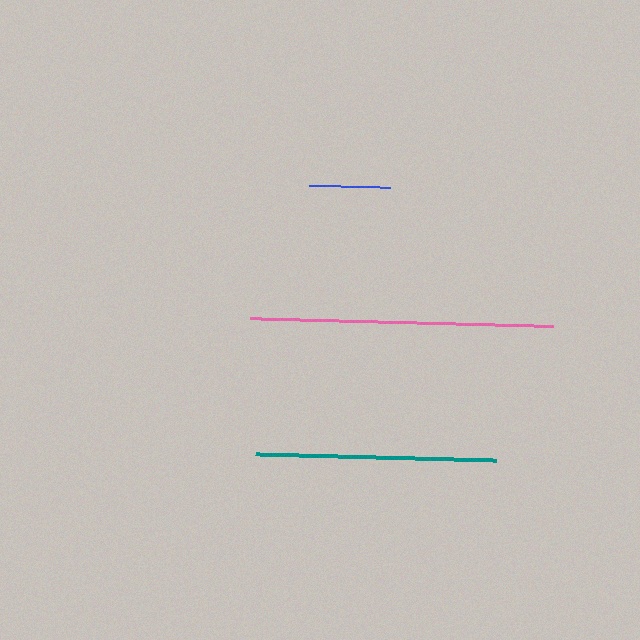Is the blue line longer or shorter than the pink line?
The pink line is longer than the blue line.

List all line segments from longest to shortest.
From longest to shortest: pink, teal, blue.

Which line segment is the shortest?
The blue line is the shortest at approximately 81 pixels.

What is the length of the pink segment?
The pink segment is approximately 303 pixels long.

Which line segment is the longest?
The pink line is the longest at approximately 303 pixels.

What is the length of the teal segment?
The teal segment is approximately 241 pixels long.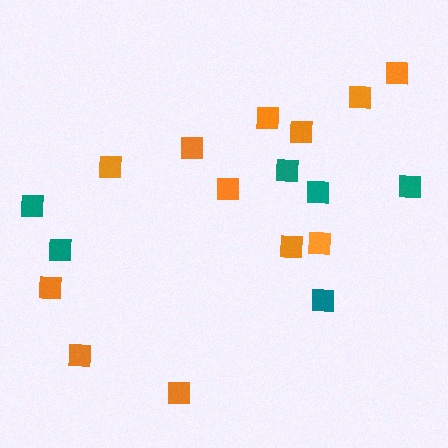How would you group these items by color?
There are 2 groups: one group of orange squares (12) and one group of teal squares (6).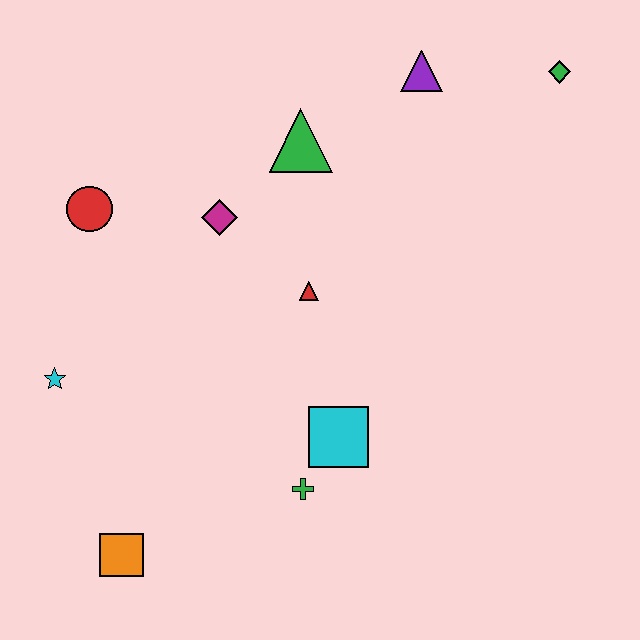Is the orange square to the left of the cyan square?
Yes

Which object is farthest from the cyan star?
The green diamond is farthest from the cyan star.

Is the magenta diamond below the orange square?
No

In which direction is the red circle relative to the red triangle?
The red circle is to the left of the red triangle.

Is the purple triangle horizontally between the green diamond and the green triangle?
Yes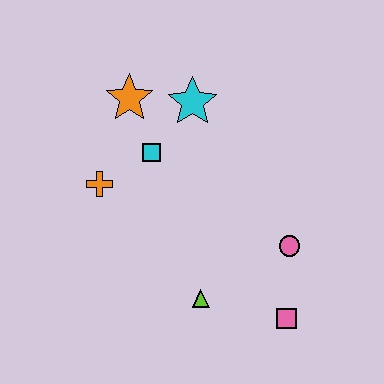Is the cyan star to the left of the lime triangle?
Yes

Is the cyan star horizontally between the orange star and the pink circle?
Yes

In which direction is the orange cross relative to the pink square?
The orange cross is to the left of the pink square.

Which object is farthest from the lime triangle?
The orange star is farthest from the lime triangle.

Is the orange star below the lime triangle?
No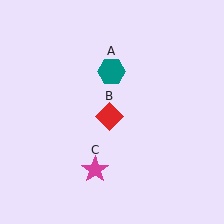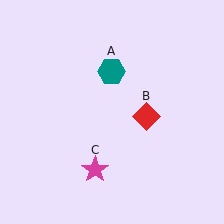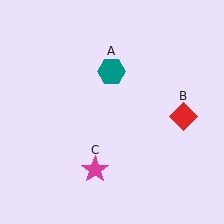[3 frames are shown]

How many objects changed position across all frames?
1 object changed position: red diamond (object B).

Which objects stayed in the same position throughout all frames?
Teal hexagon (object A) and magenta star (object C) remained stationary.